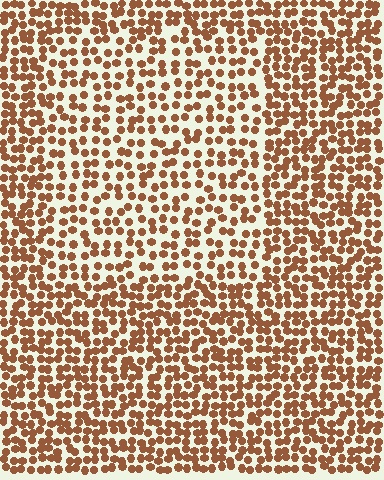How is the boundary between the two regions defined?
The boundary is defined by a change in element density (approximately 1.5x ratio). All elements are the same color, size, and shape.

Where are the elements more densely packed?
The elements are more densely packed outside the rectangle boundary.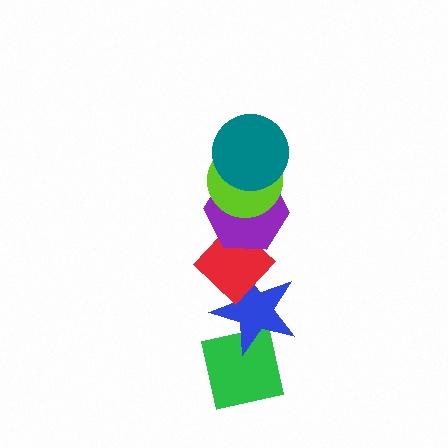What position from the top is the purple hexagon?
The purple hexagon is 3rd from the top.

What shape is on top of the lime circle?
The teal circle is on top of the lime circle.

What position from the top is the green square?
The green square is 6th from the top.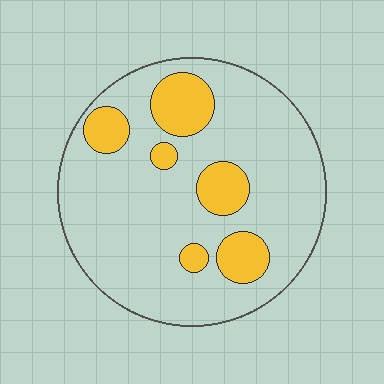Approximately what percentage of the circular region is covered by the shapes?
Approximately 20%.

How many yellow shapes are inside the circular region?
6.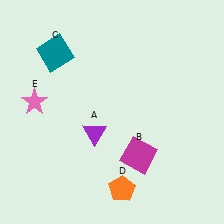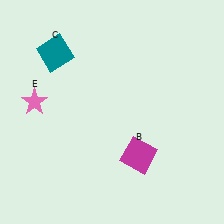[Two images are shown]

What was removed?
The purple triangle (A), the orange pentagon (D) were removed in Image 2.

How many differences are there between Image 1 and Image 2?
There are 2 differences between the two images.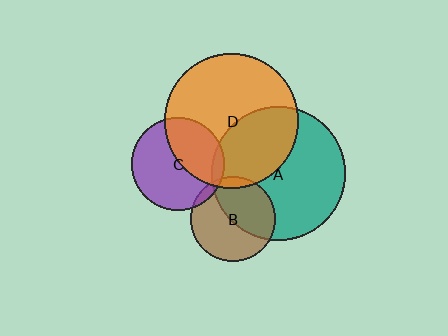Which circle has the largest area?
Circle D (orange).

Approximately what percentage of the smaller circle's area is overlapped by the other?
Approximately 5%.